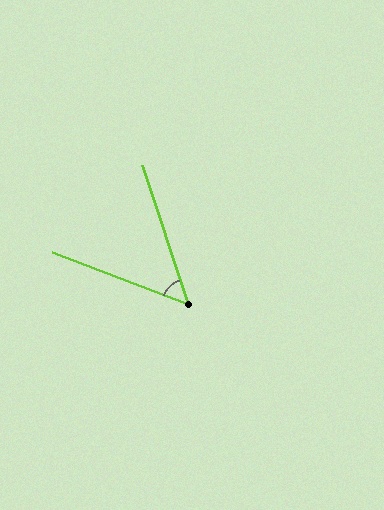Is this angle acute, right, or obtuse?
It is acute.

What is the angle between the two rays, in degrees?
Approximately 51 degrees.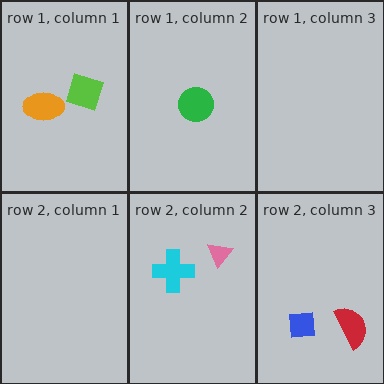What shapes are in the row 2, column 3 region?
The blue square, the red semicircle.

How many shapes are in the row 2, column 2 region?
2.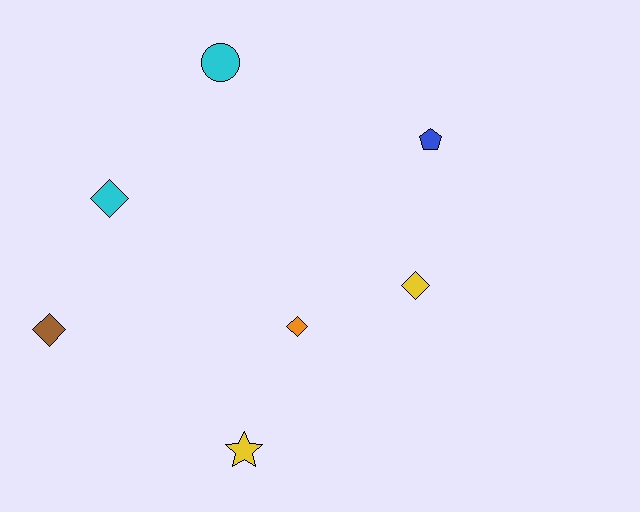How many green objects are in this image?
There are no green objects.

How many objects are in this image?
There are 7 objects.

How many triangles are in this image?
There are no triangles.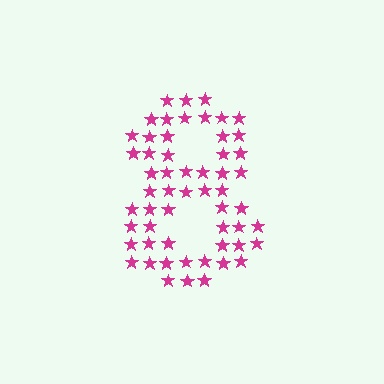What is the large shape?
The large shape is the digit 8.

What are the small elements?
The small elements are stars.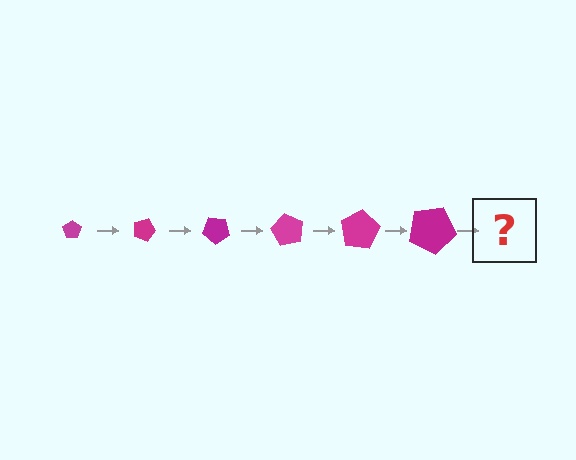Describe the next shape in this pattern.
It should be a pentagon, larger than the previous one and rotated 120 degrees from the start.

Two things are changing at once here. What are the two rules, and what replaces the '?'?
The two rules are that the pentagon grows larger each step and it rotates 20 degrees each step. The '?' should be a pentagon, larger than the previous one and rotated 120 degrees from the start.